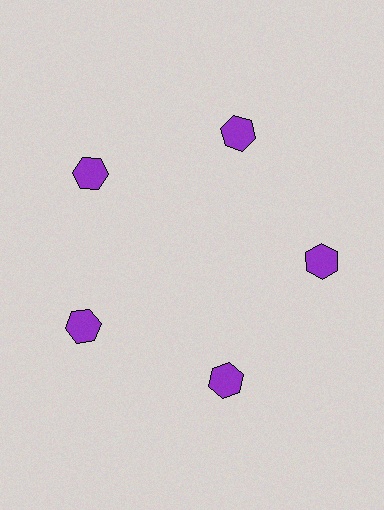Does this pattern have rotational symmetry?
Yes, this pattern has 5-fold rotational symmetry. It looks the same after rotating 72 degrees around the center.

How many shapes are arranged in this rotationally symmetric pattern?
There are 5 shapes, arranged in 5 groups of 1.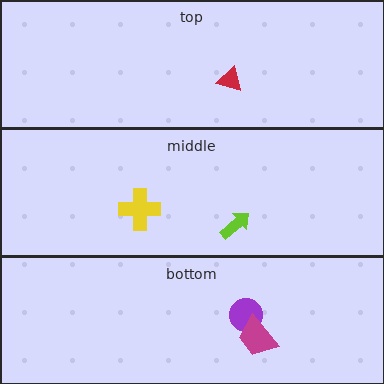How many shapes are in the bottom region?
2.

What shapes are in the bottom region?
The purple circle, the magenta trapezoid.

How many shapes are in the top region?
1.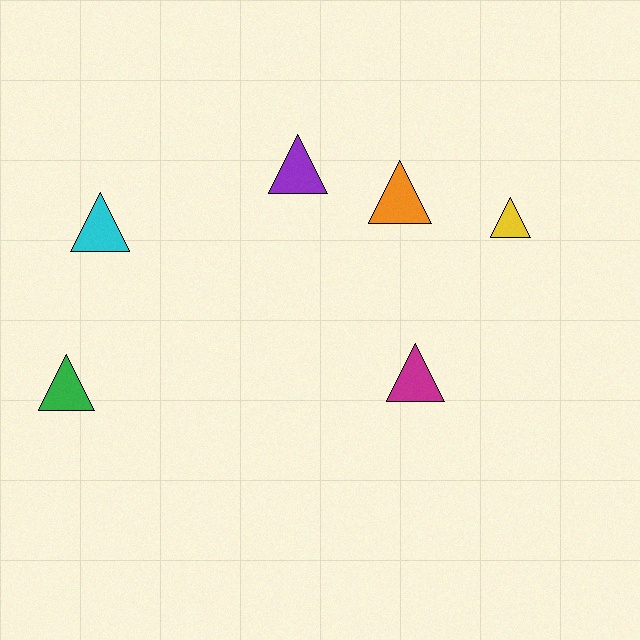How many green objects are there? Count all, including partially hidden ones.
There is 1 green object.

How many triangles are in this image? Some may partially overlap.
There are 6 triangles.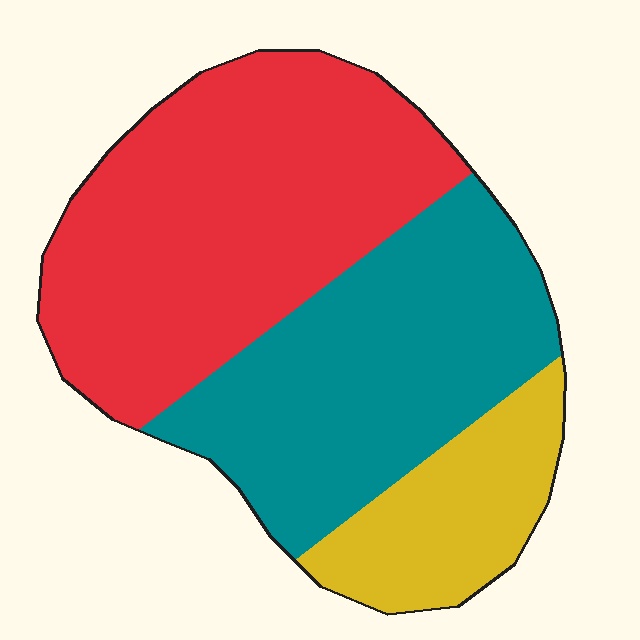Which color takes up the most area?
Red, at roughly 45%.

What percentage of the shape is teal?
Teal covers 37% of the shape.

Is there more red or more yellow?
Red.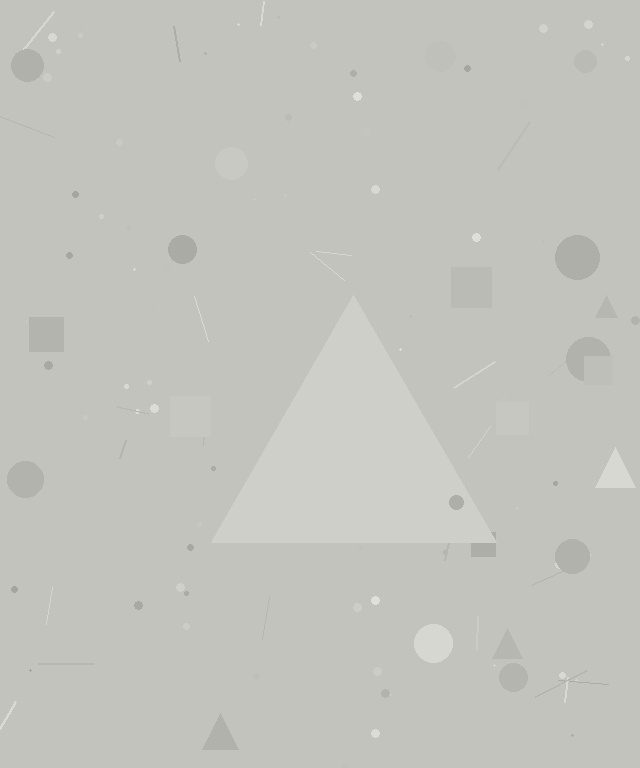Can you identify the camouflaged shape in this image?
The camouflaged shape is a triangle.